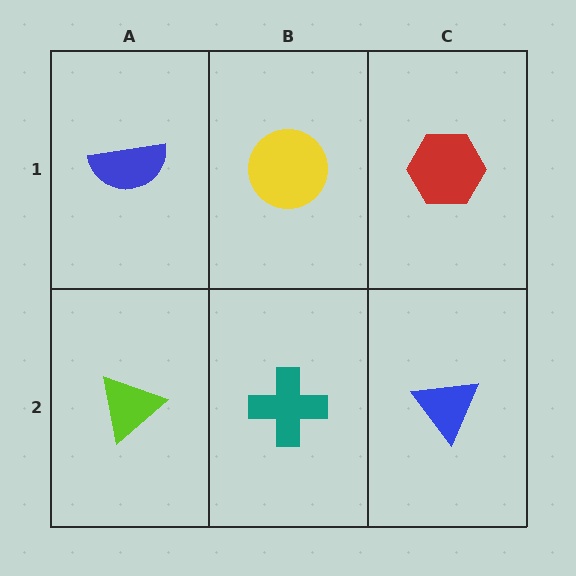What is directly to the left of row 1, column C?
A yellow circle.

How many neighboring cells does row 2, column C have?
2.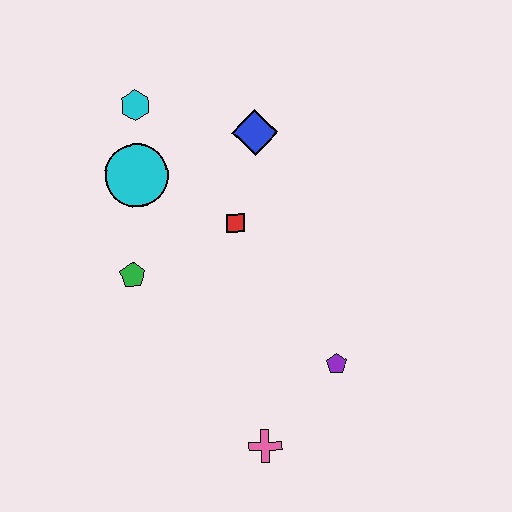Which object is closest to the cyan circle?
The cyan hexagon is closest to the cyan circle.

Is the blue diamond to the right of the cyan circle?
Yes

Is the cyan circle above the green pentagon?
Yes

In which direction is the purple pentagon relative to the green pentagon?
The purple pentagon is to the right of the green pentagon.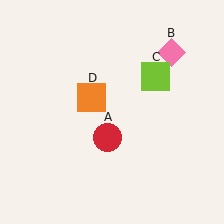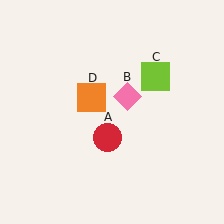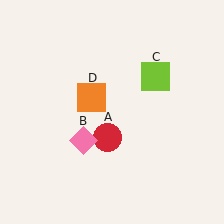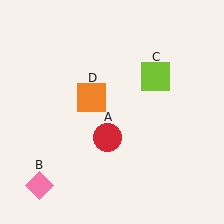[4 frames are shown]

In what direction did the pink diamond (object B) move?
The pink diamond (object B) moved down and to the left.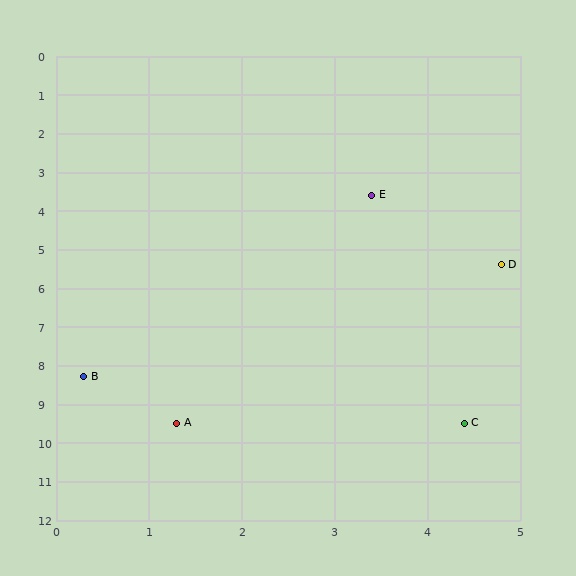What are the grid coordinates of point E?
Point E is at approximately (3.4, 3.6).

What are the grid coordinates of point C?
Point C is at approximately (4.4, 9.5).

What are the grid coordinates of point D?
Point D is at approximately (4.8, 5.4).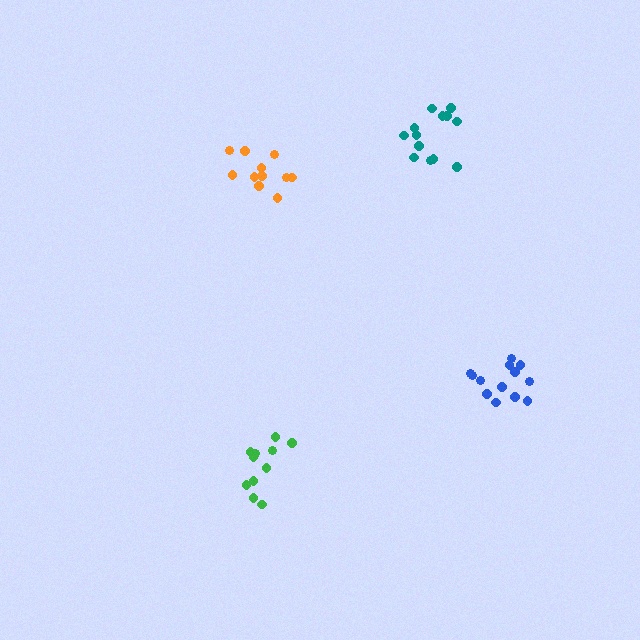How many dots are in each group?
Group 1: 13 dots, Group 2: 11 dots, Group 3: 13 dots, Group 4: 11 dots (48 total).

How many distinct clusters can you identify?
There are 4 distinct clusters.